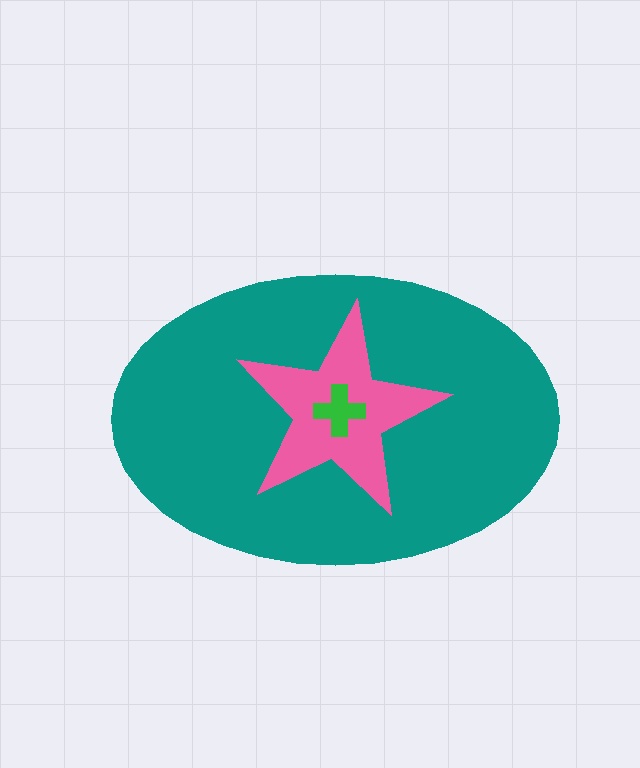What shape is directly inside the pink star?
The green cross.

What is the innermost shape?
The green cross.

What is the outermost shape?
The teal ellipse.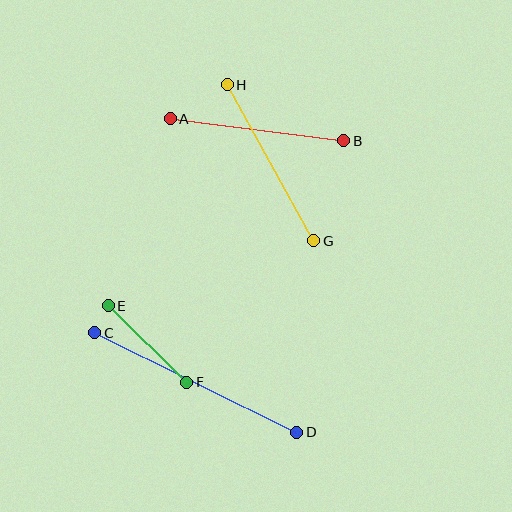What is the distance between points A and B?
The distance is approximately 175 pixels.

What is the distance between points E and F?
The distance is approximately 110 pixels.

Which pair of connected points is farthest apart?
Points C and D are farthest apart.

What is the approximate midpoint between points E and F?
The midpoint is at approximately (148, 344) pixels.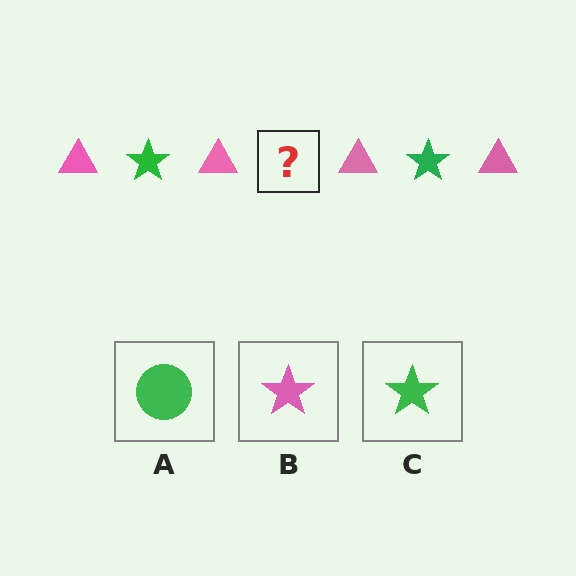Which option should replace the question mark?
Option C.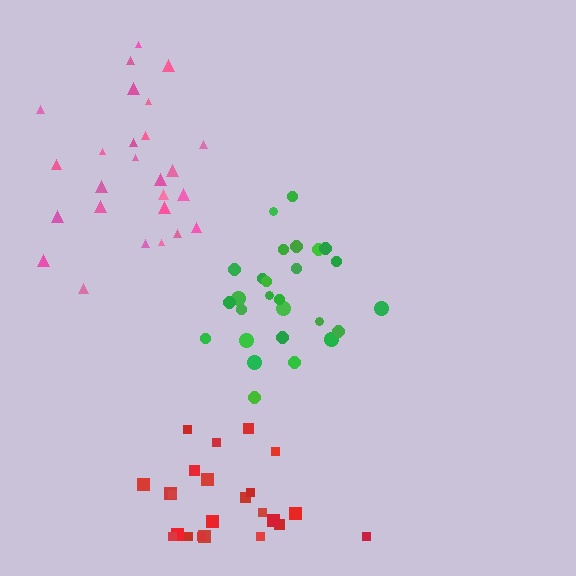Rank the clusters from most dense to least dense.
green, pink, red.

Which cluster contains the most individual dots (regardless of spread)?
Green (27).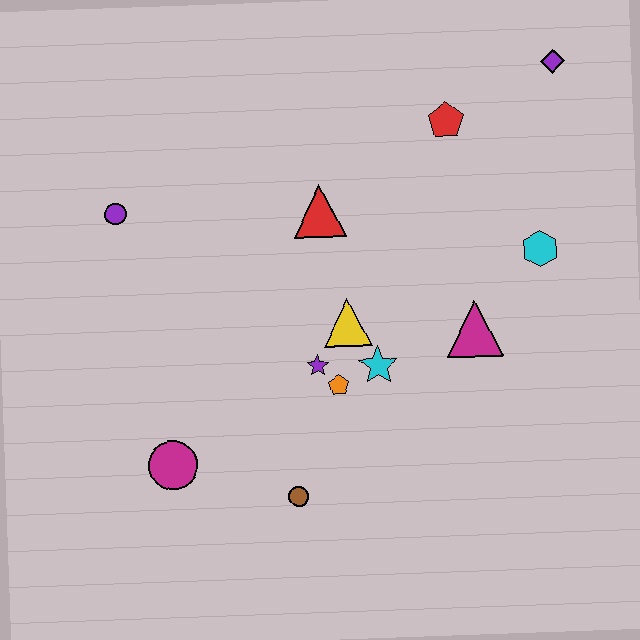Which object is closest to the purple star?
The orange pentagon is closest to the purple star.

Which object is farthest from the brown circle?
The purple diamond is farthest from the brown circle.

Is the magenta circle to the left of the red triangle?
Yes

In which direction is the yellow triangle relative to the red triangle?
The yellow triangle is below the red triangle.